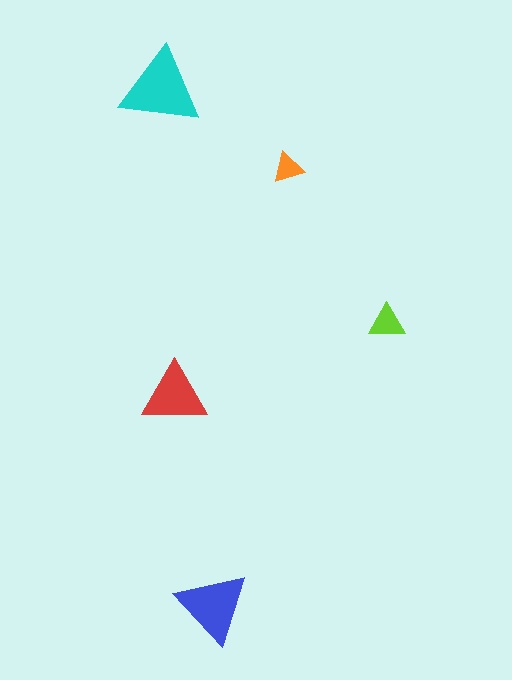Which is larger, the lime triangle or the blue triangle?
The blue one.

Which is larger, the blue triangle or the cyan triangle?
The cyan one.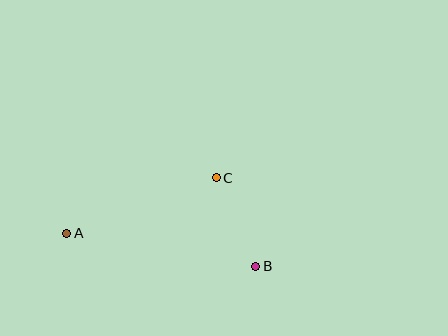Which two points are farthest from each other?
Points A and B are farthest from each other.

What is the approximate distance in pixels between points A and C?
The distance between A and C is approximately 160 pixels.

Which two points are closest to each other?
Points B and C are closest to each other.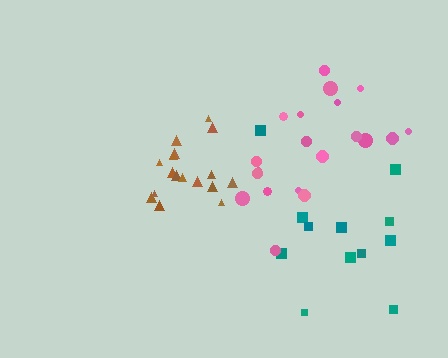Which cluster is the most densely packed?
Brown.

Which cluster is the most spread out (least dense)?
Teal.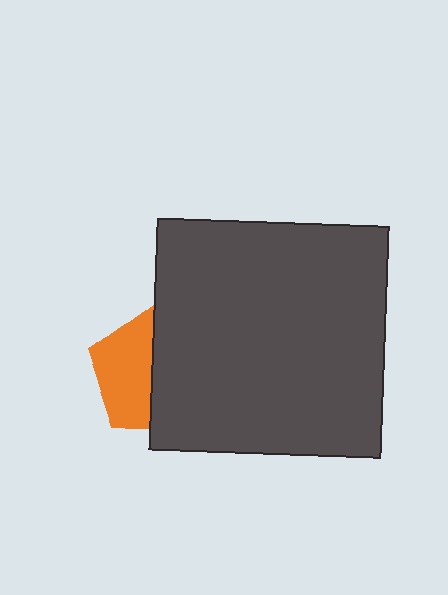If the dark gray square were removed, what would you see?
You would see the complete orange pentagon.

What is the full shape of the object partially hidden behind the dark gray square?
The partially hidden object is an orange pentagon.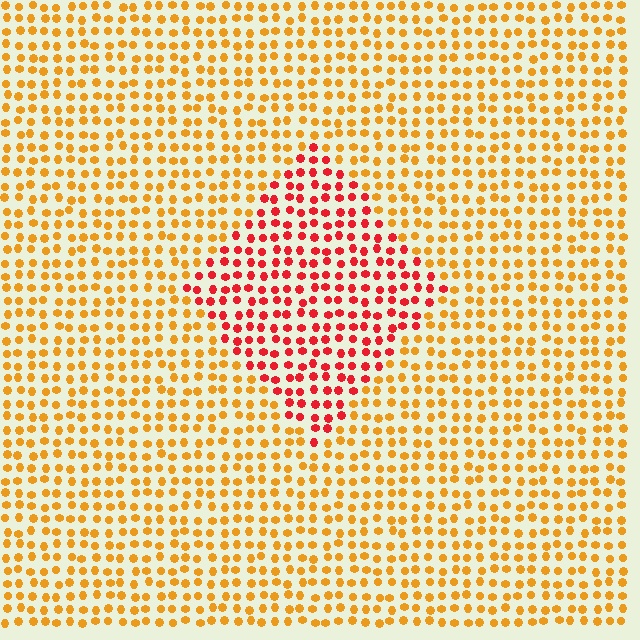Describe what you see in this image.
The image is filled with small orange elements in a uniform arrangement. A diamond-shaped region is visible where the elements are tinted to a slightly different hue, forming a subtle color boundary.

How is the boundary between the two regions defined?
The boundary is defined purely by a slight shift in hue (about 42 degrees). Spacing, size, and orientation are identical on both sides.